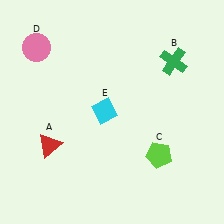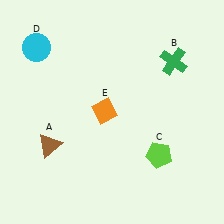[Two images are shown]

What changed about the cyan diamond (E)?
In Image 1, E is cyan. In Image 2, it changed to orange.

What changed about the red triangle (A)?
In Image 1, A is red. In Image 2, it changed to brown.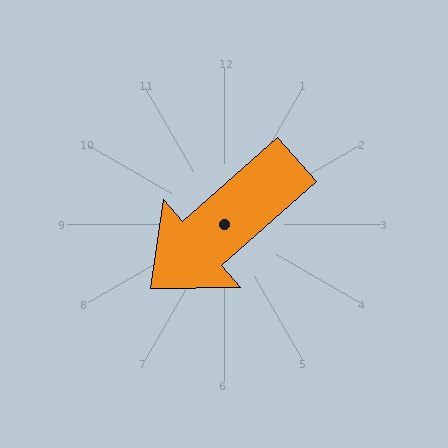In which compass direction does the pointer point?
Southwest.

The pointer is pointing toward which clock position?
Roughly 8 o'clock.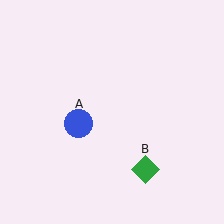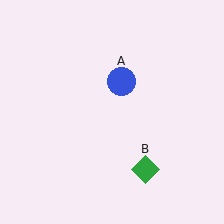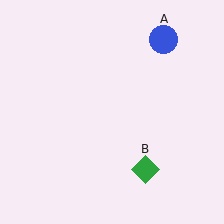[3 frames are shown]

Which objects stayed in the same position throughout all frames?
Green diamond (object B) remained stationary.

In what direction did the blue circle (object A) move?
The blue circle (object A) moved up and to the right.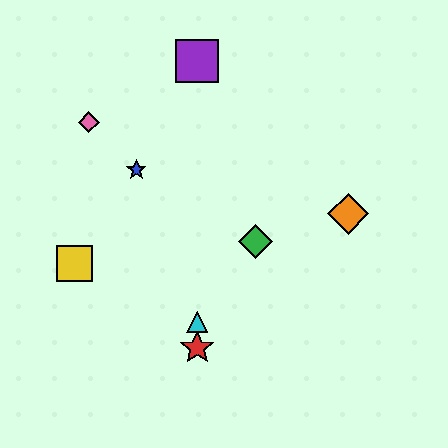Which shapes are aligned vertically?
The red star, the purple square, the cyan triangle are aligned vertically.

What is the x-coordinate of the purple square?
The purple square is at x≈197.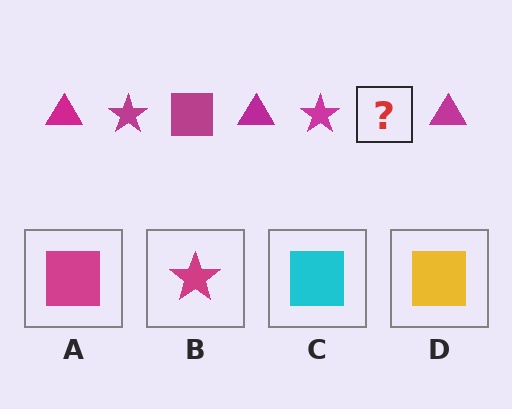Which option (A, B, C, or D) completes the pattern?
A.